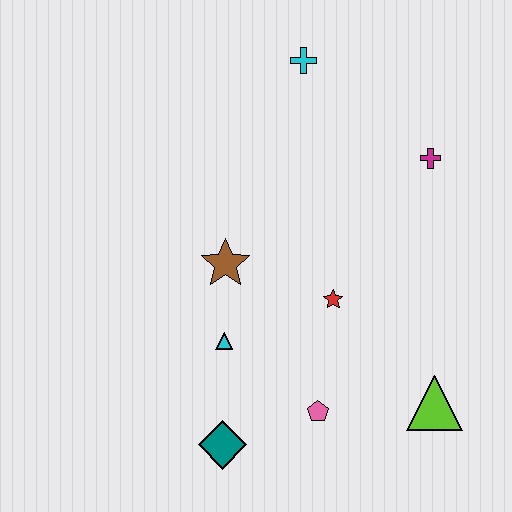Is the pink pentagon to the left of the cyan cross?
No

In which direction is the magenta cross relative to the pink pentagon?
The magenta cross is above the pink pentagon.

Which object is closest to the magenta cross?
The cyan cross is closest to the magenta cross.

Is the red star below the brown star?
Yes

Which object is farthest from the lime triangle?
The cyan cross is farthest from the lime triangle.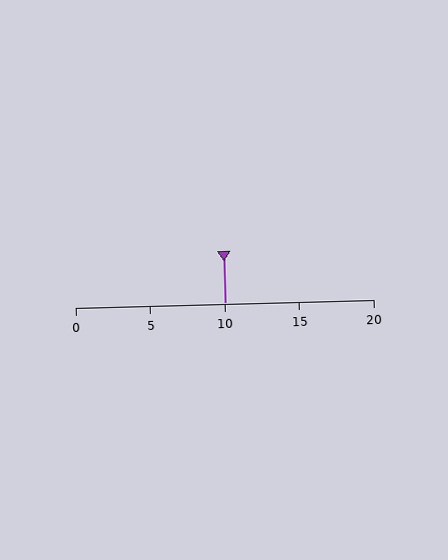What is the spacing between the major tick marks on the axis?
The major ticks are spaced 5 apart.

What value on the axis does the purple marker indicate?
The marker indicates approximately 10.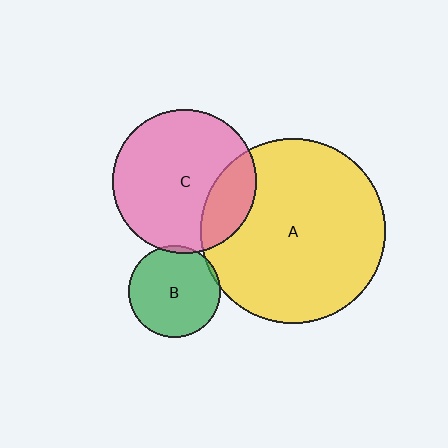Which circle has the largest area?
Circle A (yellow).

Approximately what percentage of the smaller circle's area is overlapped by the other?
Approximately 5%.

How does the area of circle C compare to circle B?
Approximately 2.4 times.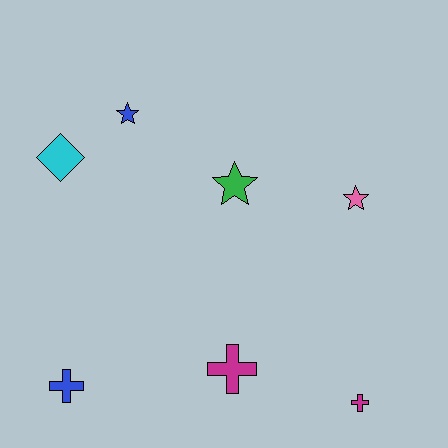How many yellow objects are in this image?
There are no yellow objects.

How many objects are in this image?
There are 7 objects.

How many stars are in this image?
There are 3 stars.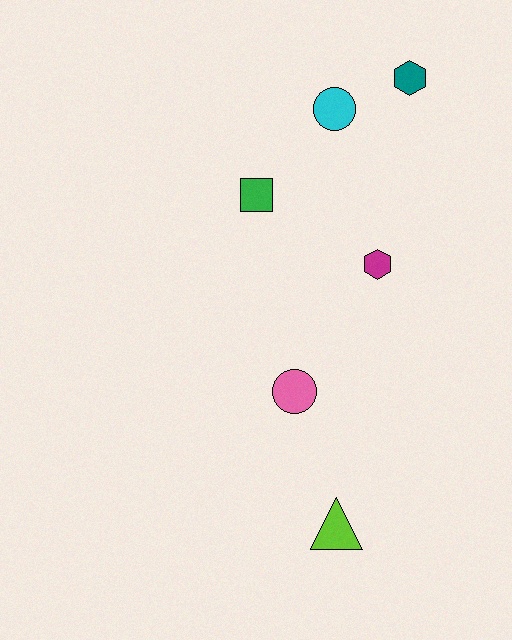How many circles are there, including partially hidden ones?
There are 2 circles.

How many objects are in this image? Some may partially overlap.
There are 6 objects.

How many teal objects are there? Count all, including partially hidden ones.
There is 1 teal object.